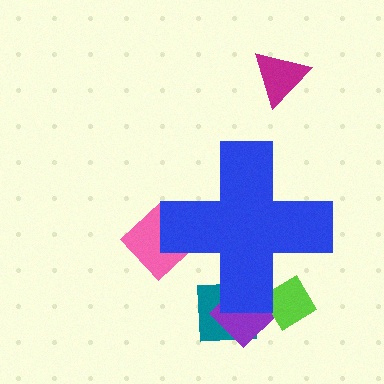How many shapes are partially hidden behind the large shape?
4 shapes are partially hidden.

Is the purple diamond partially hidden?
Yes, the purple diamond is partially hidden behind the blue cross.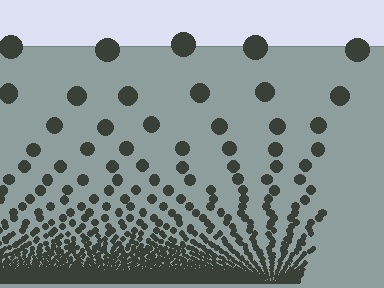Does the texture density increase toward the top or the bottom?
Density increases toward the bottom.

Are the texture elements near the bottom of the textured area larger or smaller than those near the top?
Smaller. The gradient is inverted — elements near the bottom are smaller and denser.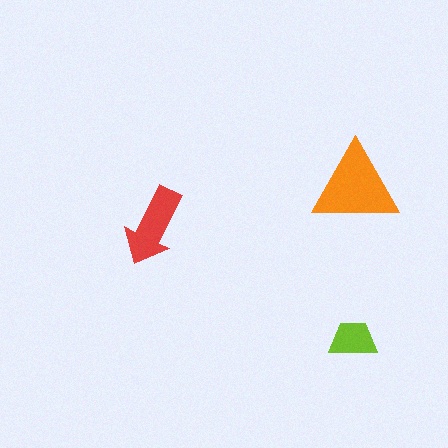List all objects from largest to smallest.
The orange triangle, the red arrow, the lime trapezoid.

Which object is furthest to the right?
The orange triangle is rightmost.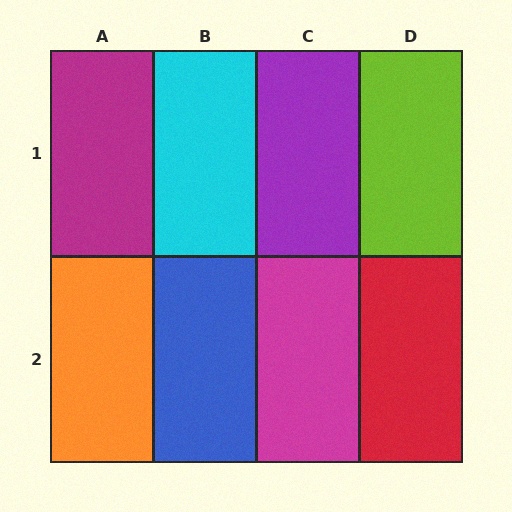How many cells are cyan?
1 cell is cyan.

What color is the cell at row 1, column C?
Purple.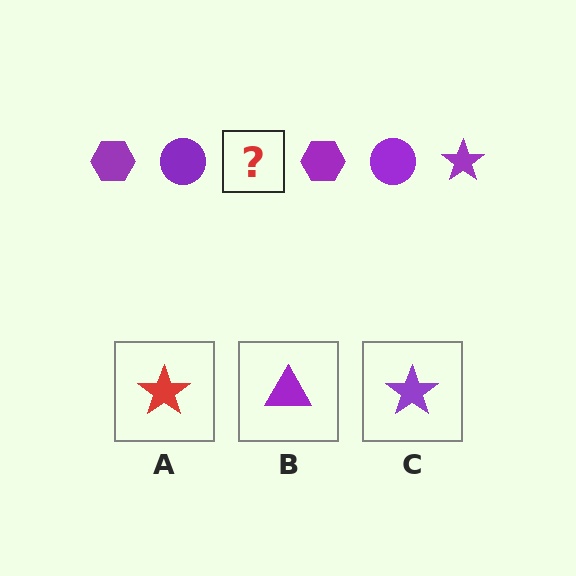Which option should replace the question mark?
Option C.